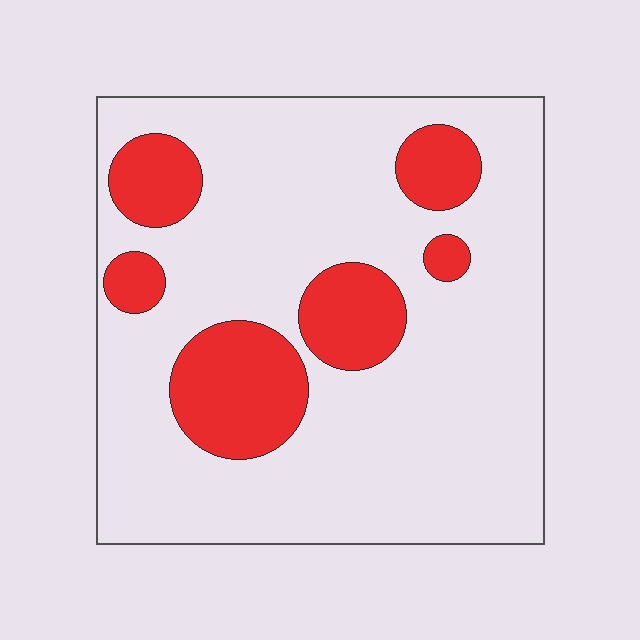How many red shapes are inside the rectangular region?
6.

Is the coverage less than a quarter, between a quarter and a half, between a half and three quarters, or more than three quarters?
Less than a quarter.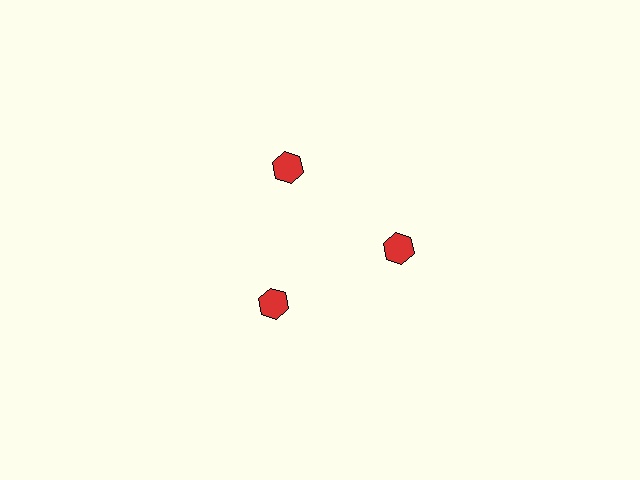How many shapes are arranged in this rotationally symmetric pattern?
There are 3 shapes, arranged in 3 groups of 1.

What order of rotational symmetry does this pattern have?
This pattern has 3-fold rotational symmetry.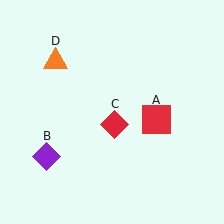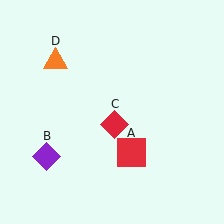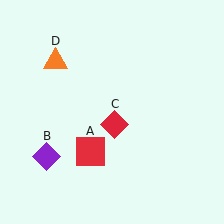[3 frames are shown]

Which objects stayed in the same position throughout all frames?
Purple diamond (object B) and red diamond (object C) and orange triangle (object D) remained stationary.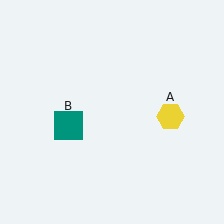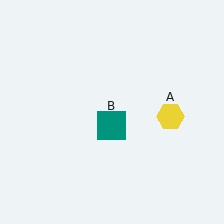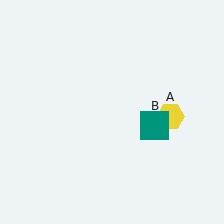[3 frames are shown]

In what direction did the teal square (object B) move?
The teal square (object B) moved right.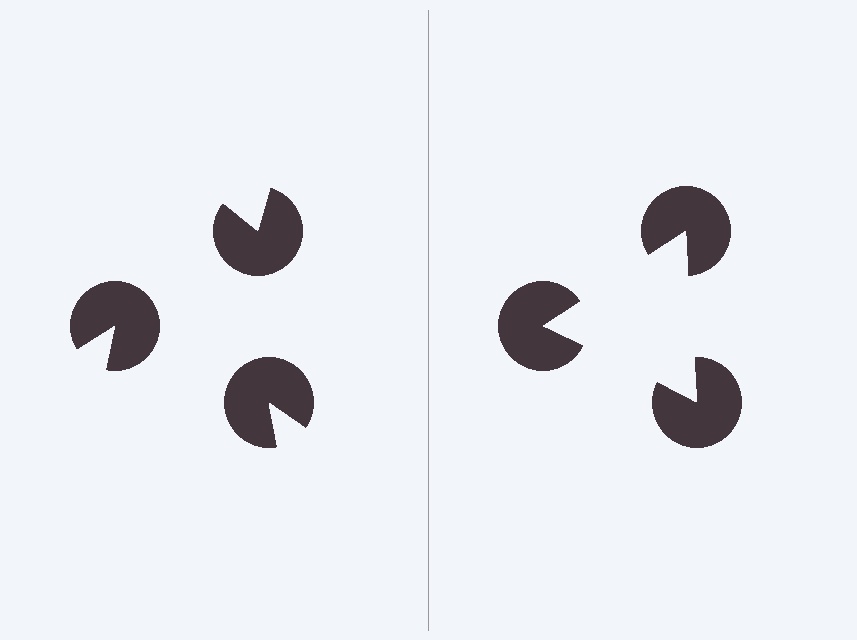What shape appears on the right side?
An illusory triangle.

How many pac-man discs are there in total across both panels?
6 — 3 on each side.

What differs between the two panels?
The pac-man discs are positioned identically on both sides; only the wedge orientations differ. On the right they align to a triangle; on the left they are misaligned.